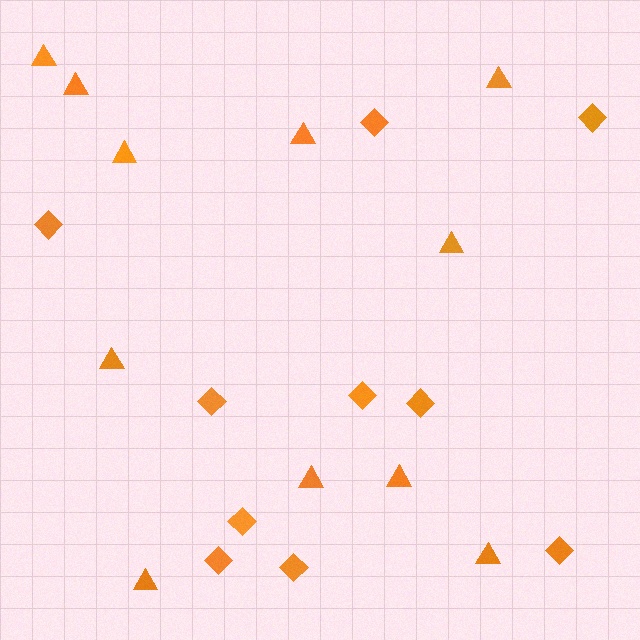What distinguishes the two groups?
There are 2 groups: one group of diamonds (10) and one group of triangles (11).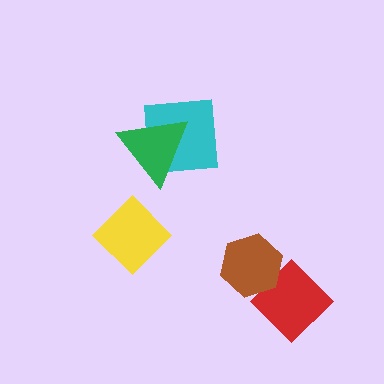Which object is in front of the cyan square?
The green triangle is in front of the cyan square.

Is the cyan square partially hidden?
Yes, it is partially covered by another shape.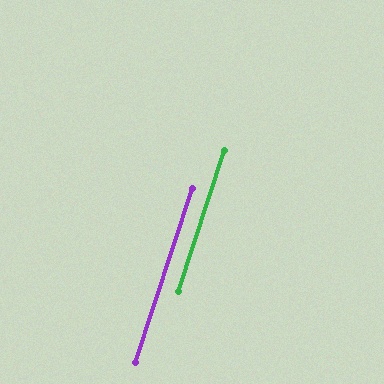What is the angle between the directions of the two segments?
Approximately 0 degrees.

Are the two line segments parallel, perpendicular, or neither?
Parallel — their directions differ by only 0.1°.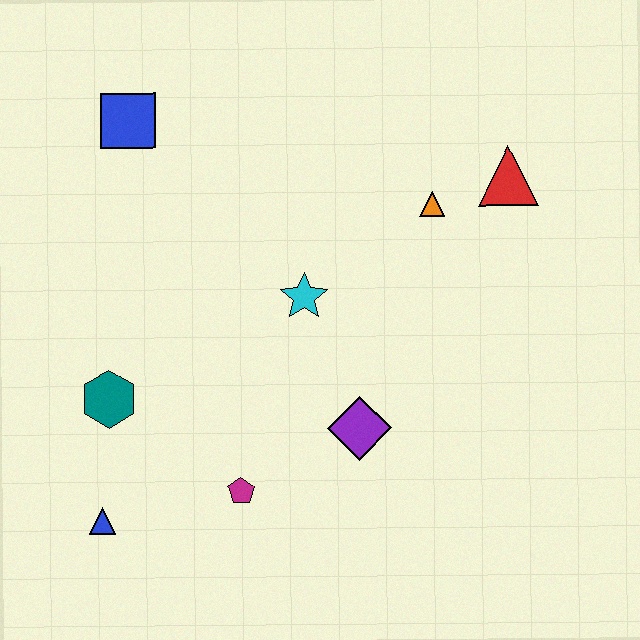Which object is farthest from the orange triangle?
The blue triangle is farthest from the orange triangle.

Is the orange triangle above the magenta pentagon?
Yes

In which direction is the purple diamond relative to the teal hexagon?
The purple diamond is to the right of the teal hexagon.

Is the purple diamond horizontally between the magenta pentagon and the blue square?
No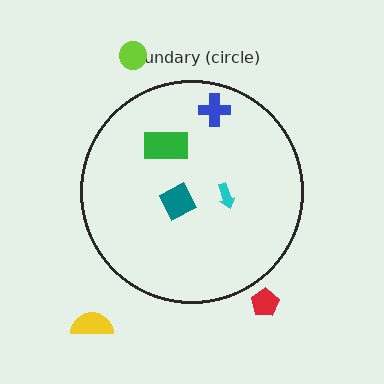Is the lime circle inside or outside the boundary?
Outside.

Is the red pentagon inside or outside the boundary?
Outside.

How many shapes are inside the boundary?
4 inside, 3 outside.